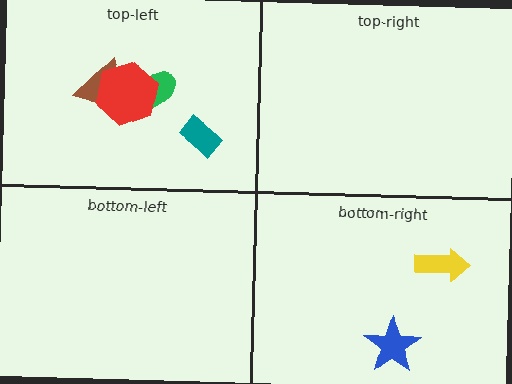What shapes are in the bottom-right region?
The yellow arrow, the blue star.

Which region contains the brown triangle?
The top-left region.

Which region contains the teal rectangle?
The top-left region.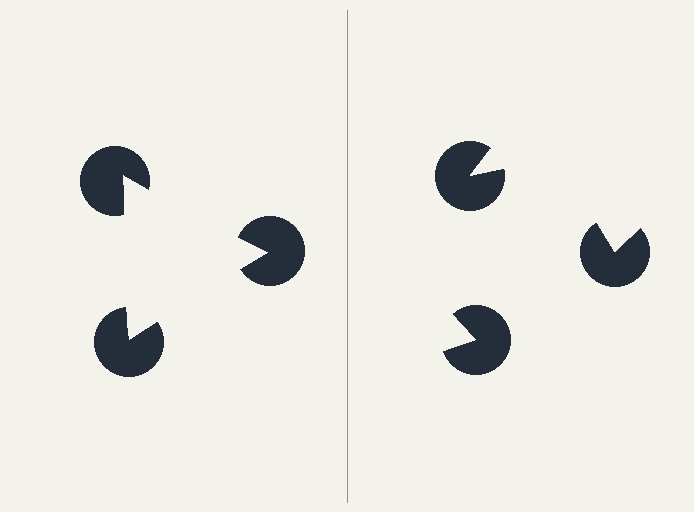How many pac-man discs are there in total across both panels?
6 — 3 on each side.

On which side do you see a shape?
An illusory triangle appears on the left side. On the right side the wedge cuts are rotated, so no coherent shape forms.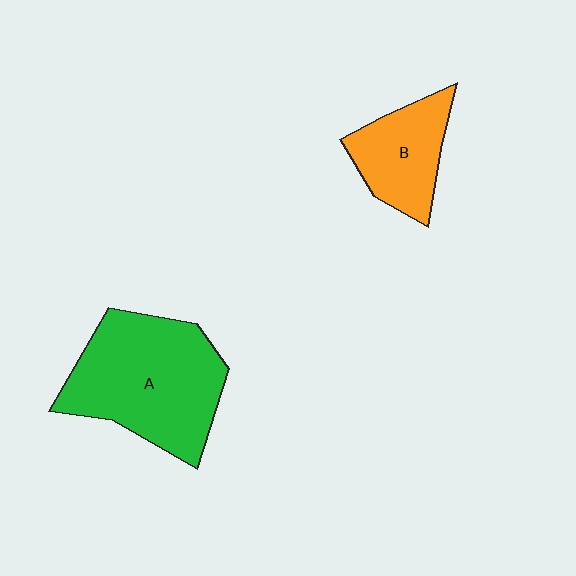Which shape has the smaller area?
Shape B (orange).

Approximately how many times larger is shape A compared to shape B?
Approximately 2.0 times.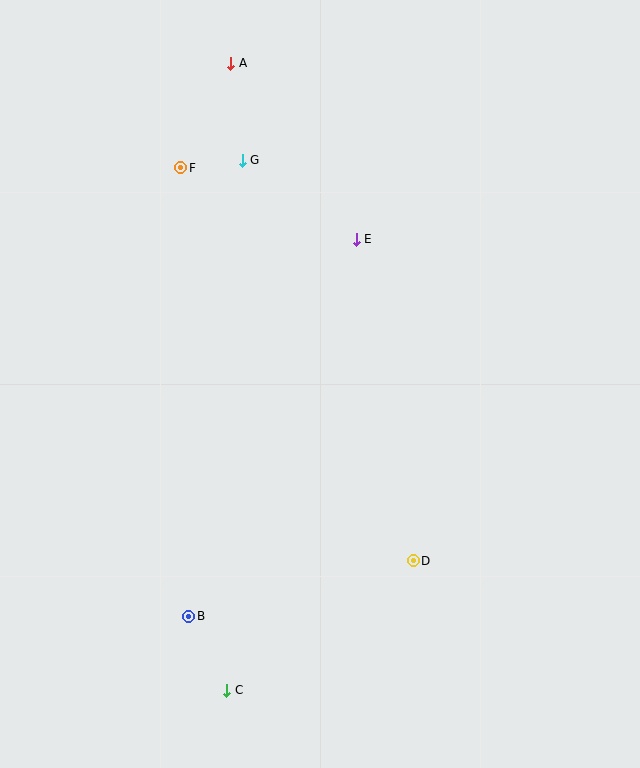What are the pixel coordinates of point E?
Point E is at (356, 239).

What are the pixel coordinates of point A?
Point A is at (231, 63).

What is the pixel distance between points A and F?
The distance between A and F is 116 pixels.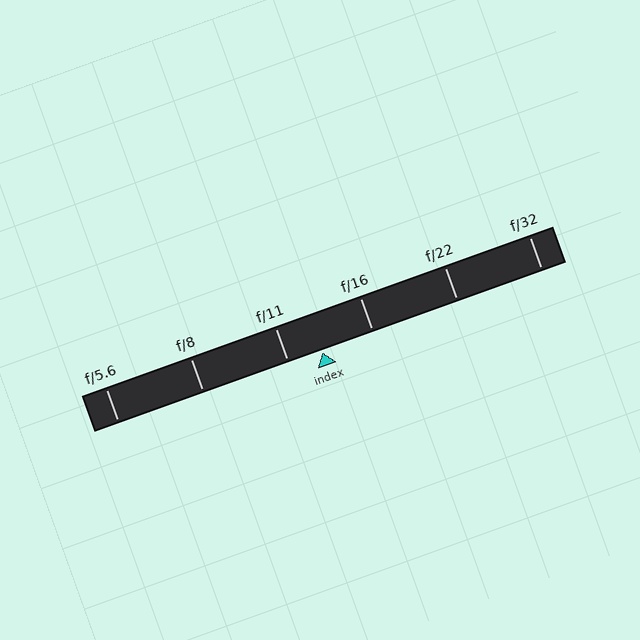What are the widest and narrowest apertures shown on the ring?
The widest aperture shown is f/5.6 and the narrowest is f/32.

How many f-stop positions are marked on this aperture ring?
There are 6 f-stop positions marked.